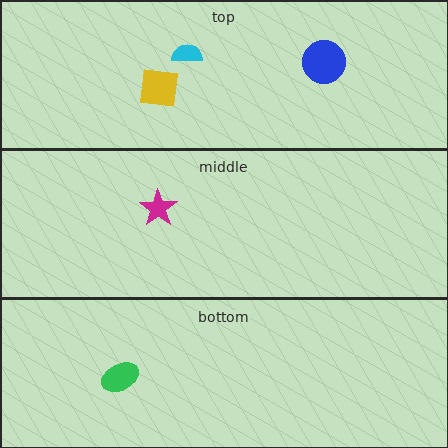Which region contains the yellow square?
The top region.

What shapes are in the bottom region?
The green ellipse.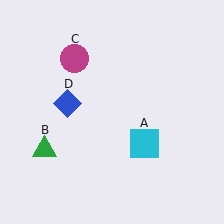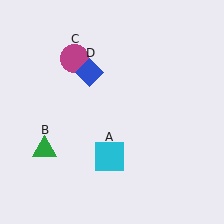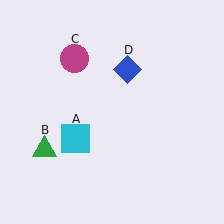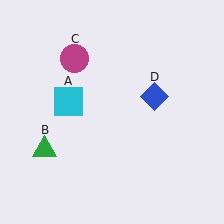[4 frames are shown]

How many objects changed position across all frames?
2 objects changed position: cyan square (object A), blue diamond (object D).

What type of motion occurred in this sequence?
The cyan square (object A), blue diamond (object D) rotated clockwise around the center of the scene.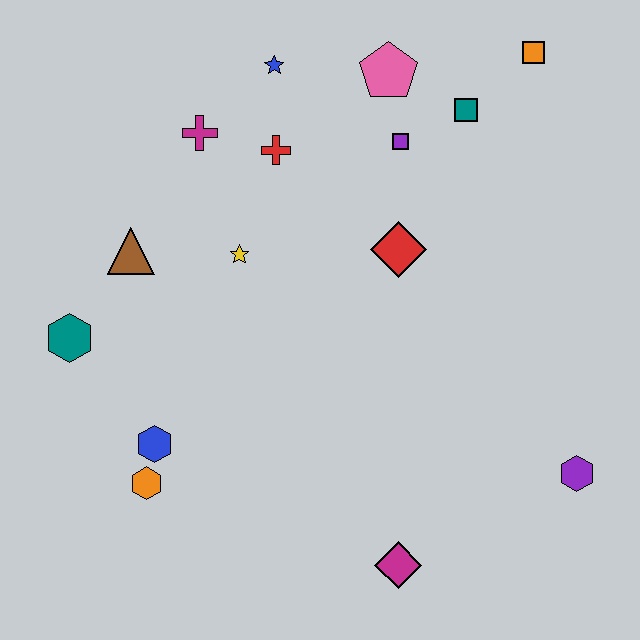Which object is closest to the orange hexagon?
The blue hexagon is closest to the orange hexagon.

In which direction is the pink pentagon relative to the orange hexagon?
The pink pentagon is above the orange hexagon.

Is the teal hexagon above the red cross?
No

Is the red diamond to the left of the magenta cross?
No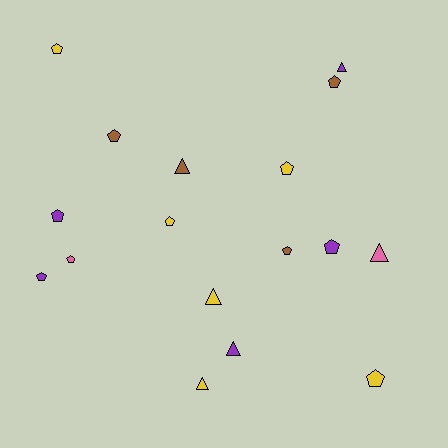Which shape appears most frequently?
Pentagon, with 11 objects.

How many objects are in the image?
There are 17 objects.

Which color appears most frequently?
Yellow, with 6 objects.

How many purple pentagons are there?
There are 3 purple pentagons.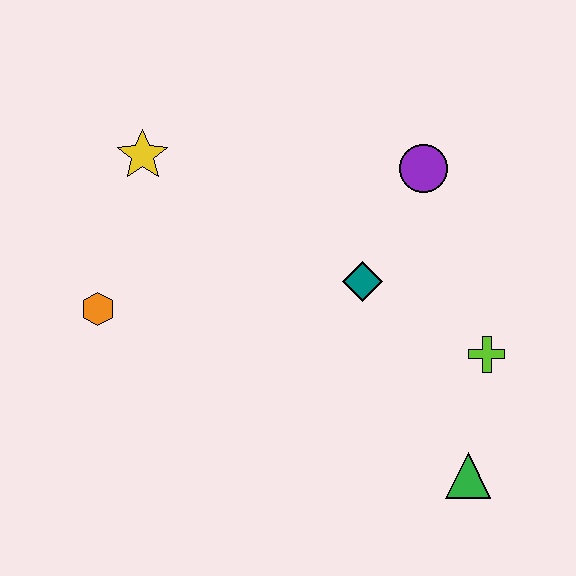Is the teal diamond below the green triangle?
No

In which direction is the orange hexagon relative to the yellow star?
The orange hexagon is below the yellow star.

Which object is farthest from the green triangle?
The yellow star is farthest from the green triangle.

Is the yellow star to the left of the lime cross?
Yes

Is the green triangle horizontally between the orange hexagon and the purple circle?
No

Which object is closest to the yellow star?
The orange hexagon is closest to the yellow star.